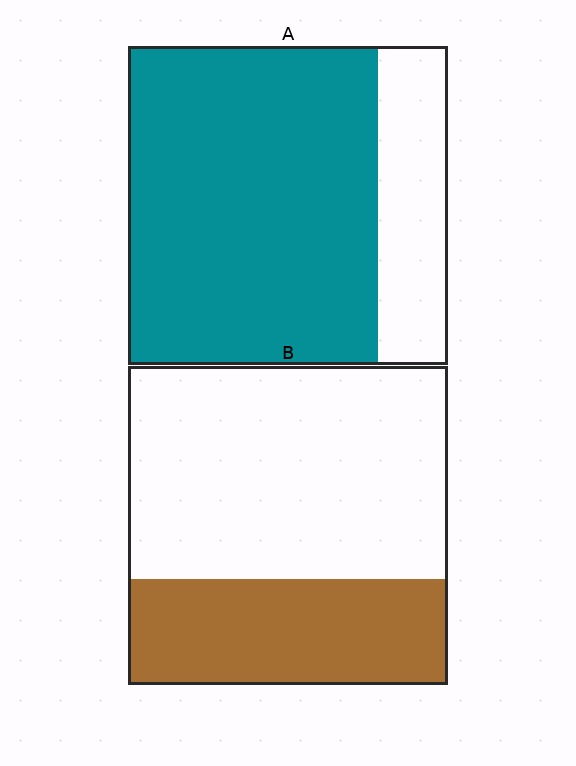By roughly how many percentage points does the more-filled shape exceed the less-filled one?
By roughly 45 percentage points (A over B).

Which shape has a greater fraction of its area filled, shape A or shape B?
Shape A.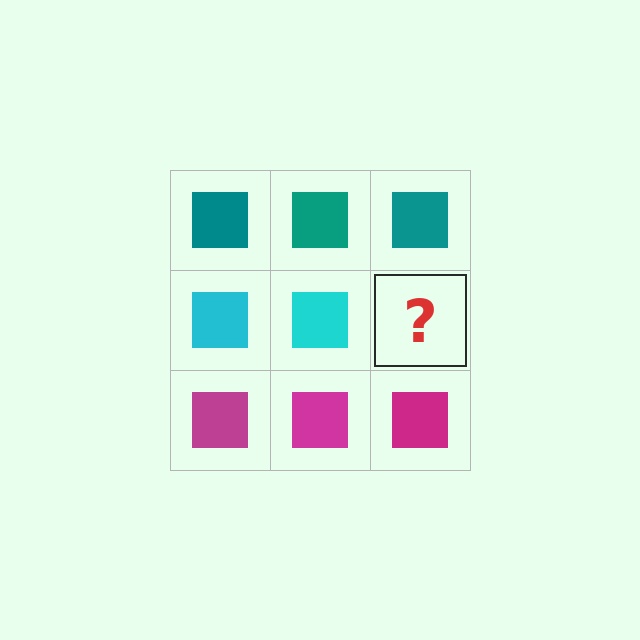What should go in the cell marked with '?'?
The missing cell should contain a cyan square.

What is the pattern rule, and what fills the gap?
The rule is that each row has a consistent color. The gap should be filled with a cyan square.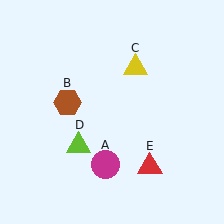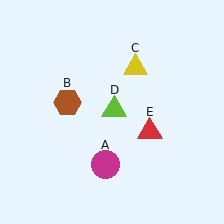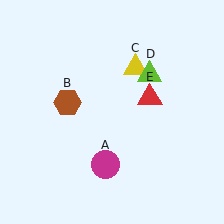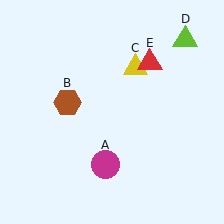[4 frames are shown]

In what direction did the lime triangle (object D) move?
The lime triangle (object D) moved up and to the right.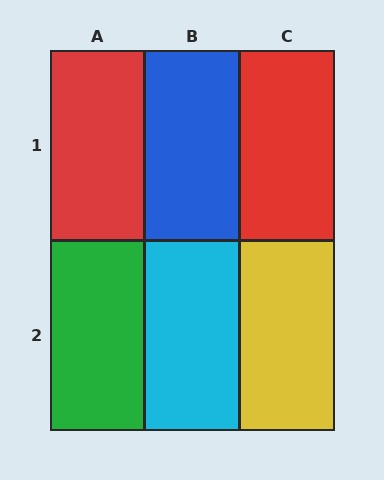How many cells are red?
2 cells are red.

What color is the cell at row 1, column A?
Red.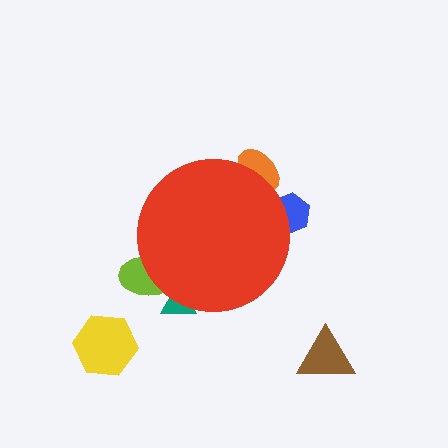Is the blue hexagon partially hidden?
Yes, the blue hexagon is partially hidden behind the red circle.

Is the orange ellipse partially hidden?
Yes, the orange ellipse is partially hidden behind the red circle.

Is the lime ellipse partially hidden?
Yes, the lime ellipse is partially hidden behind the red circle.